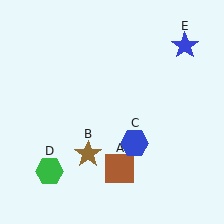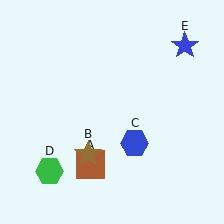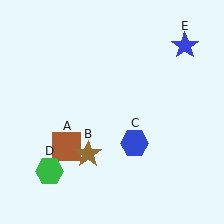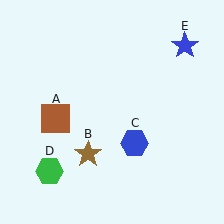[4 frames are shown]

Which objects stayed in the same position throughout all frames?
Brown star (object B) and blue hexagon (object C) and green hexagon (object D) and blue star (object E) remained stationary.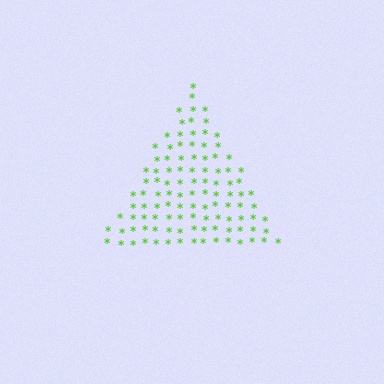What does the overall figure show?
The overall figure shows a triangle.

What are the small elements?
The small elements are asterisks.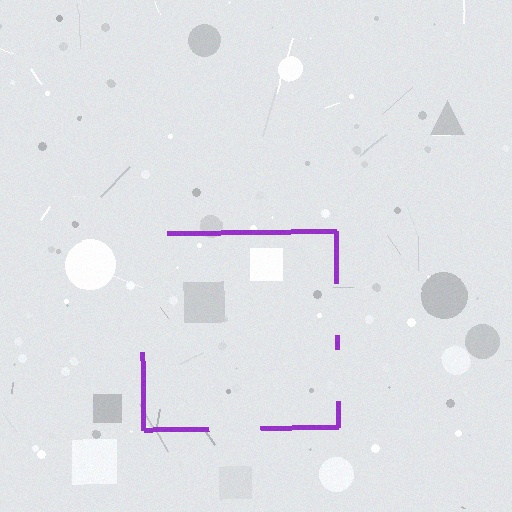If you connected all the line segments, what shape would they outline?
They would outline a square.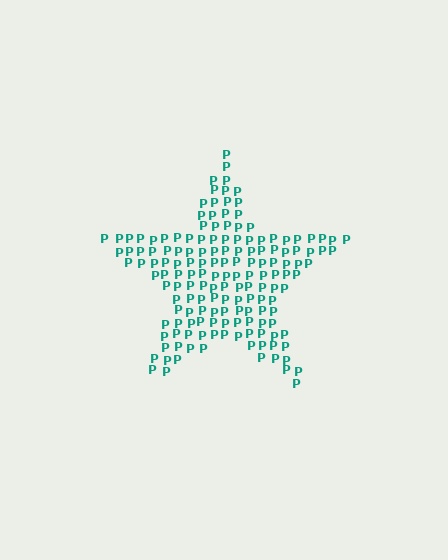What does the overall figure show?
The overall figure shows a star.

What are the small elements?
The small elements are letter P's.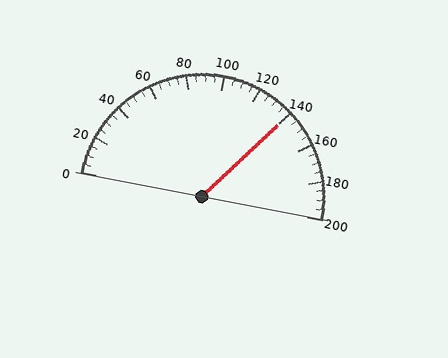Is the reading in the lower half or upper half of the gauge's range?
The reading is in the upper half of the range (0 to 200).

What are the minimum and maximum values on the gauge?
The gauge ranges from 0 to 200.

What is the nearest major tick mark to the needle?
The nearest major tick mark is 140.